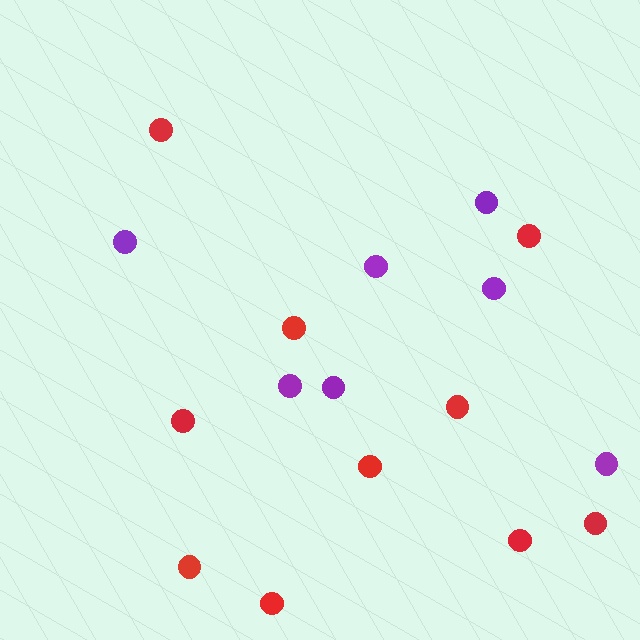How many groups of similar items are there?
There are 2 groups: one group of purple circles (7) and one group of red circles (10).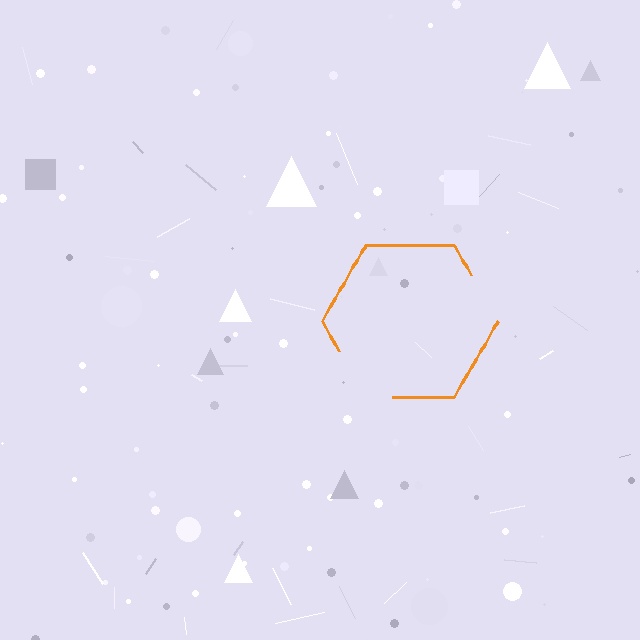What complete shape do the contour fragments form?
The contour fragments form a hexagon.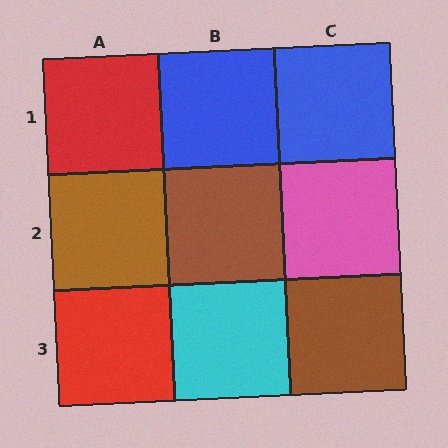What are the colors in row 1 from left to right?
Red, blue, blue.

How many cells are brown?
3 cells are brown.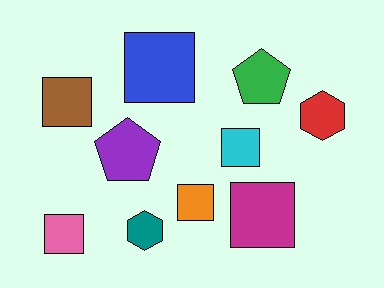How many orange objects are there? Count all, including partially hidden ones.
There is 1 orange object.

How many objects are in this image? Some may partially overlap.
There are 10 objects.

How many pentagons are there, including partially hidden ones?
There are 2 pentagons.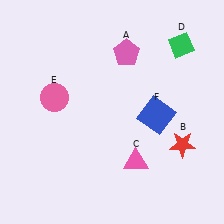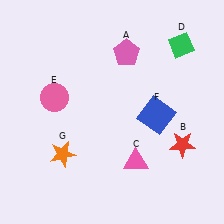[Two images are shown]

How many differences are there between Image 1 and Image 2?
There is 1 difference between the two images.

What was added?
An orange star (G) was added in Image 2.